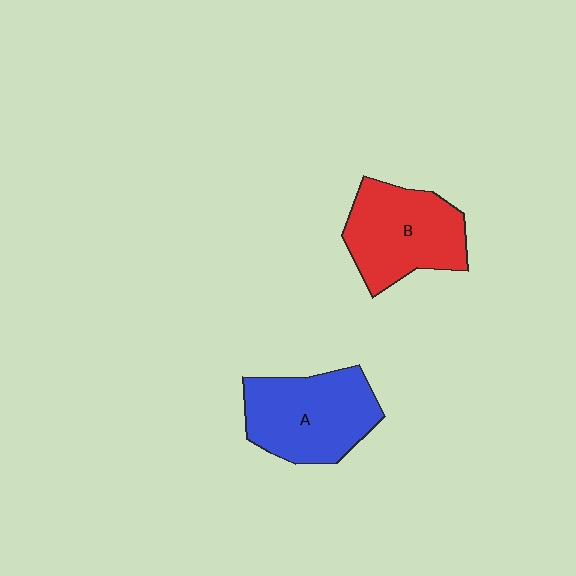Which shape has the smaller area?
Shape B (red).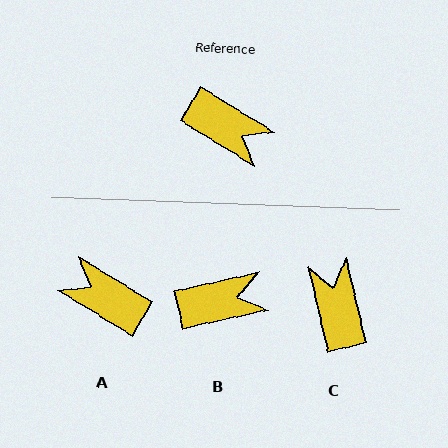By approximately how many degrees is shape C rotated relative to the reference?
Approximately 135 degrees counter-clockwise.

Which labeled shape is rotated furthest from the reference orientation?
A, about 180 degrees away.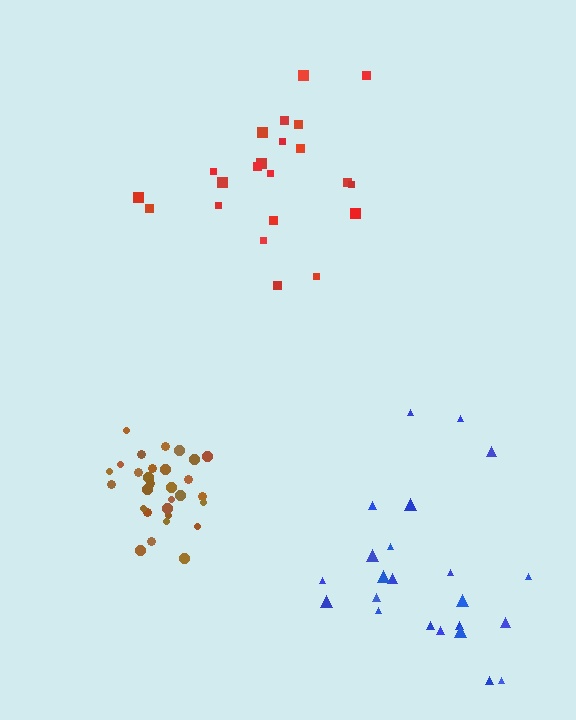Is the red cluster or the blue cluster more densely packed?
Red.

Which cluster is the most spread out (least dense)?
Blue.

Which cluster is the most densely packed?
Brown.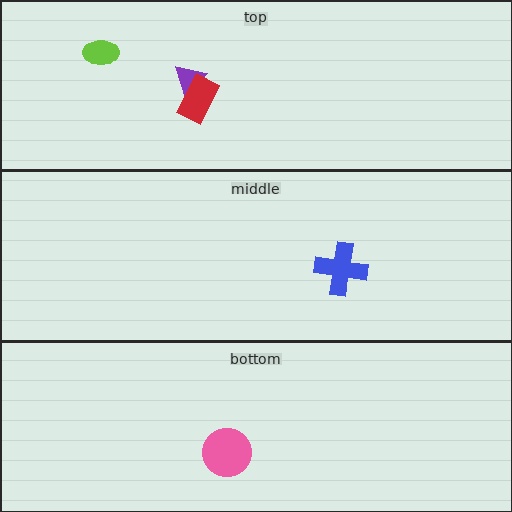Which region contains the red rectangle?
The top region.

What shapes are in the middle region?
The blue cross.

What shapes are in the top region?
The purple triangle, the red rectangle, the lime ellipse.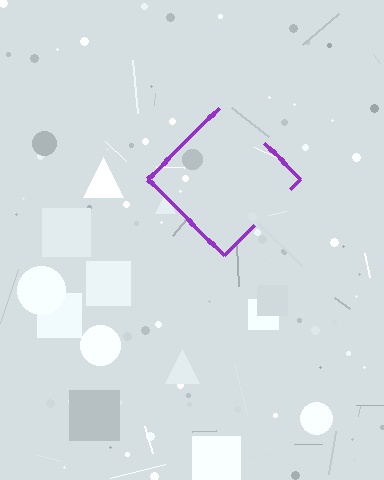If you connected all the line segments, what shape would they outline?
They would outline a diamond.